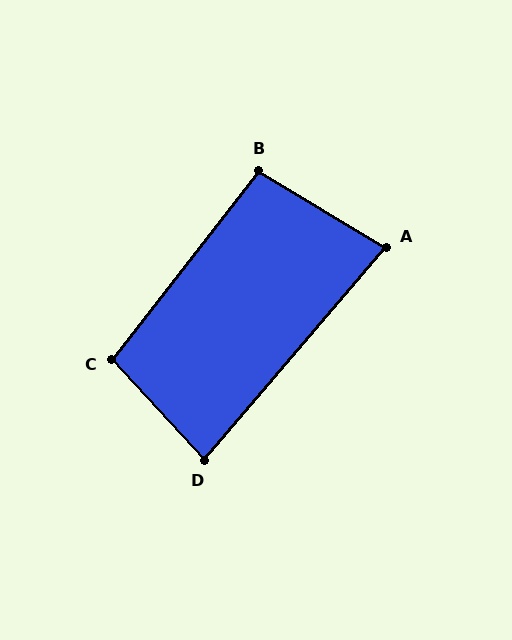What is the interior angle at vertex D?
Approximately 83 degrees (acute).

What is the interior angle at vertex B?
Approximately 97 degrees (obtuse).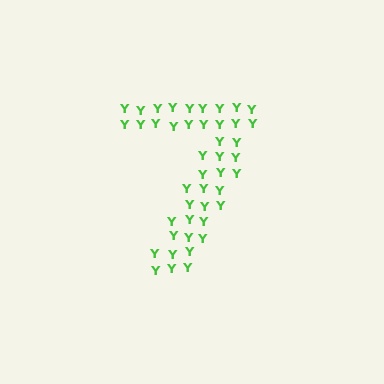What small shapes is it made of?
It is made of small letter Y's.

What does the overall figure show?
The overall figure shows the digit 7.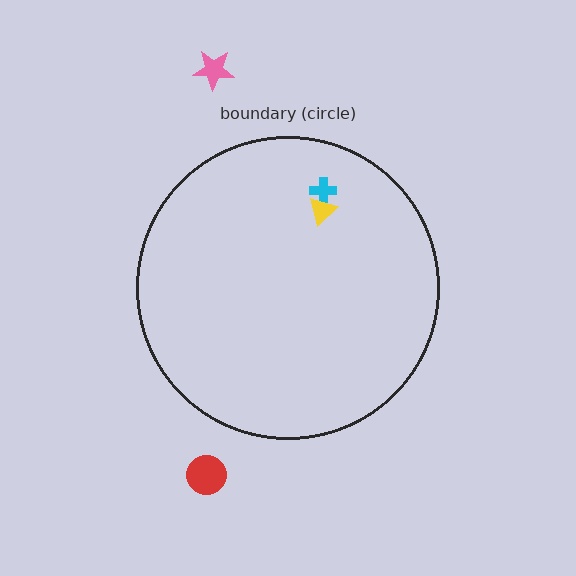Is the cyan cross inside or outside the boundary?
Inside.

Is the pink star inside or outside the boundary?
Outside.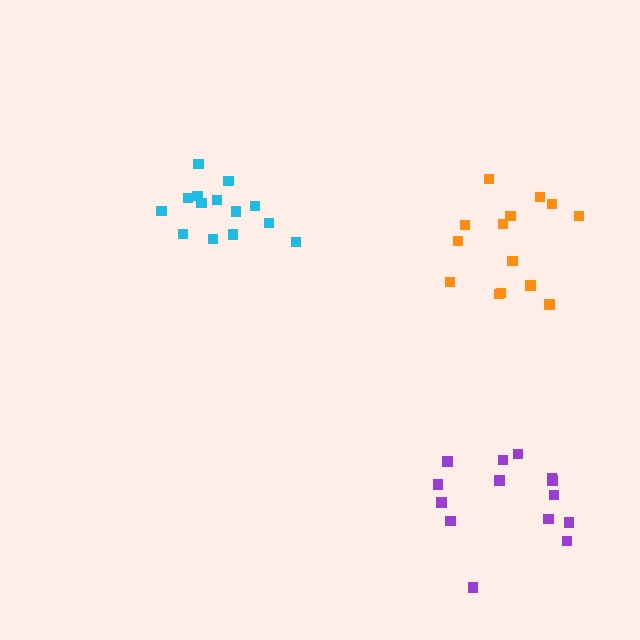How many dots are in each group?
Group 1: 14 dots, Group 2: 14 dots, Group 3: 14 dots (42 total).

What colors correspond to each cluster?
The clusters are colored: orange, cyan, purple.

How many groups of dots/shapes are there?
There are 3 groups.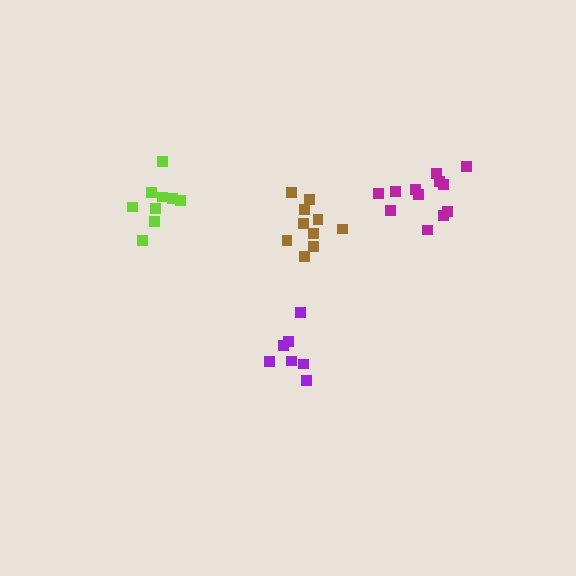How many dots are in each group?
Group 1: 9 dots, Group 2: 10 dots, Group 3: 7 dots, Group 4: 12 dots (38 total).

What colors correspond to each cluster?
The clusters are colored: lime, brown, purple, magenta.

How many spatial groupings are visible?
There are 4 spatial groupings.